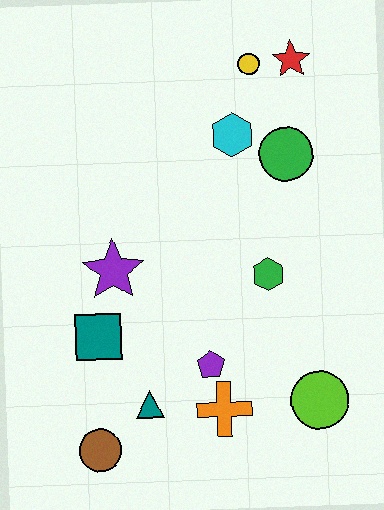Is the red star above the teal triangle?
Yes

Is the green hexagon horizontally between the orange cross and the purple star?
No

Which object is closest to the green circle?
The cyan hexagon is closest to the green circle.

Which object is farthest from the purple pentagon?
The red star is farthest from the purple pentagon.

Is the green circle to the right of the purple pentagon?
Yes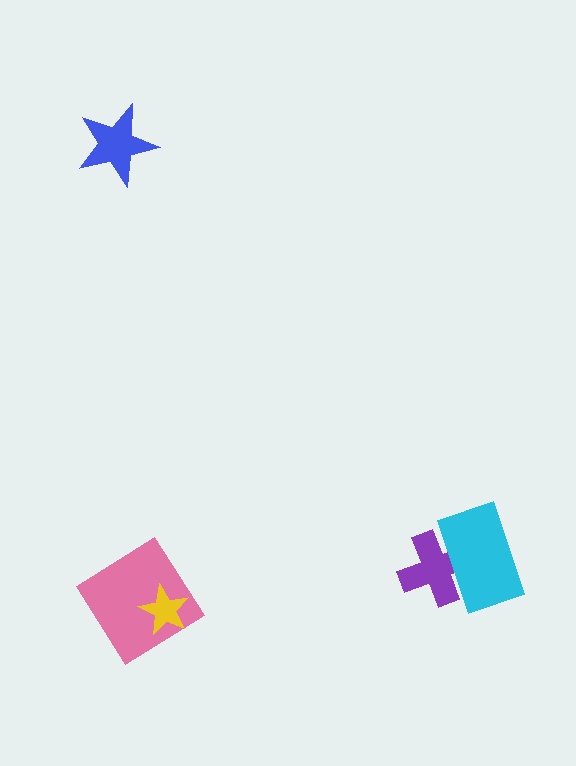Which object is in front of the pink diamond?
The yellow star is in front of the pink diamond.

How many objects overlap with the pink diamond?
1 object overlaps with the pink diamond.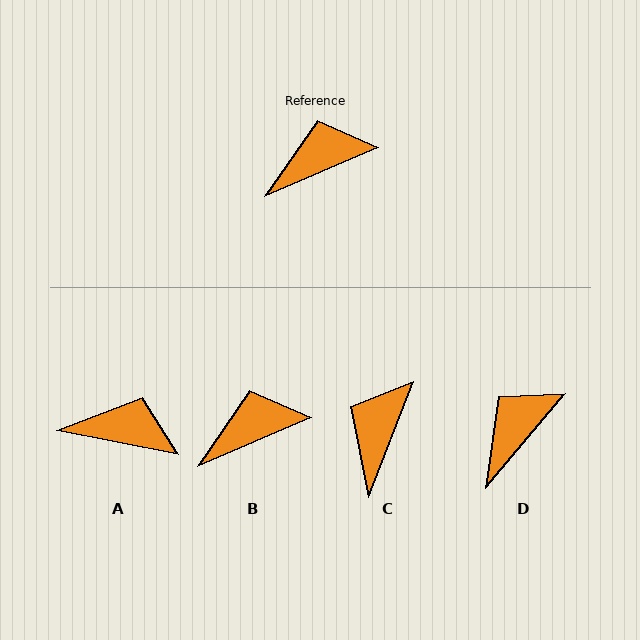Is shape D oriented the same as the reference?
No, it is off by about 27 degrees.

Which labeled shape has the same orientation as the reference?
B.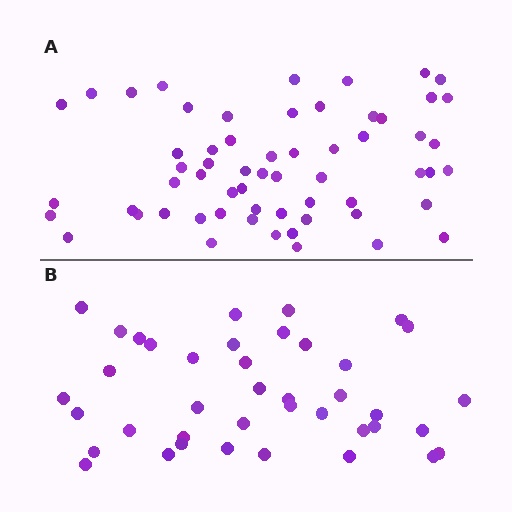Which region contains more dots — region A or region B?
Region A (the top region) has more dots.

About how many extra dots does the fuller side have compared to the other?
Region A has approximately 20 more dots than region B.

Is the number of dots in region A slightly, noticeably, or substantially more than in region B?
Region A has substantially more. The ratio is roughly 1.5 to 1.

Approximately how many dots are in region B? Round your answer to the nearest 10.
About 40 dots.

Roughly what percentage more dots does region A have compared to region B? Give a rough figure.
About 50% more.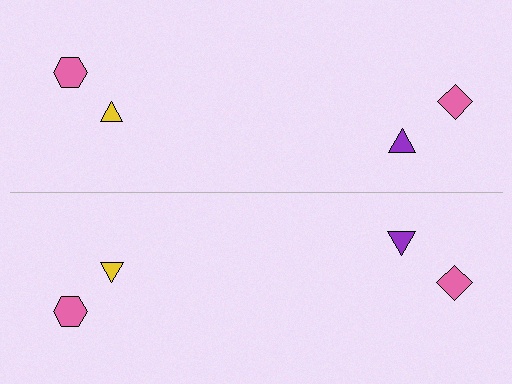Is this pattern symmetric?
Yes, this pattern has bilateral (reflection) symmetry.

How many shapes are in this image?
There are 8 shapes in this image.